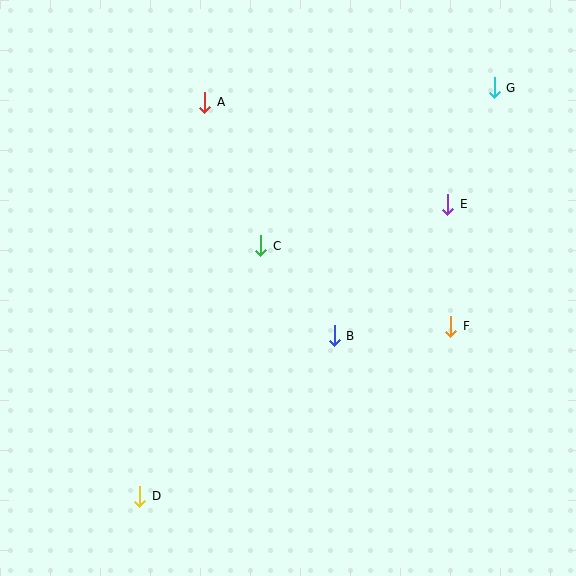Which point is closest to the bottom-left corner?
Point D is closest to the bottom-left corner.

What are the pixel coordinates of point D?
Point D is at (140, 496).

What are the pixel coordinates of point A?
Point A is at (205, 102).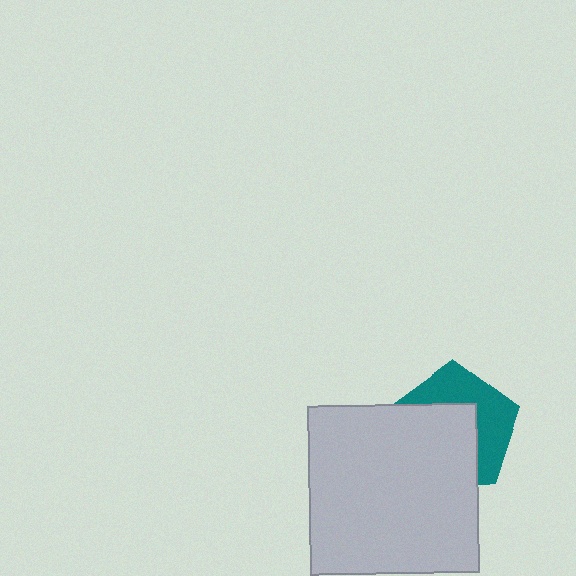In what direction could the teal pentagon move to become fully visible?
The teal pentagon could move toward the upper-right. That would shift it out from behind the light gray square entirely.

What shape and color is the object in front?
The object in front is a light gray square.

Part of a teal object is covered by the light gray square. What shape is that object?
It is a pentagon.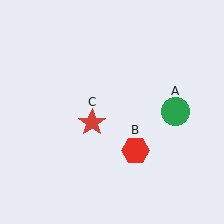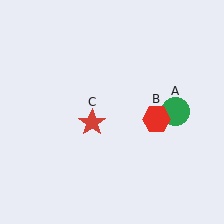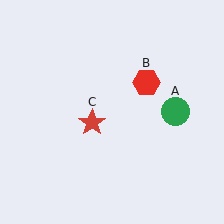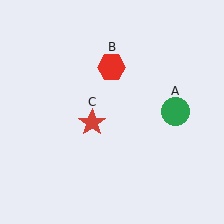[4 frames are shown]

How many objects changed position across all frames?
1 object changed position: red hexagon (object B).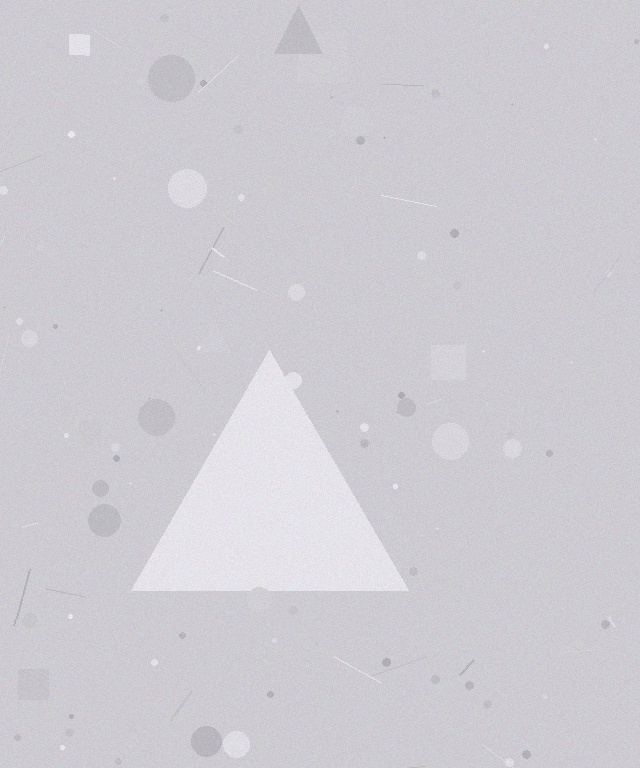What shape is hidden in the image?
A triangle is hidden in the image.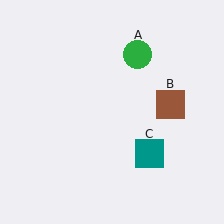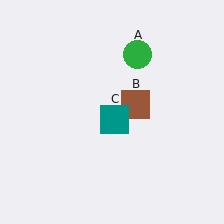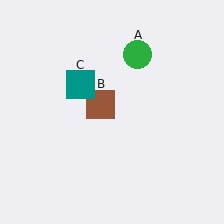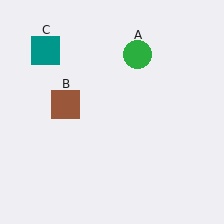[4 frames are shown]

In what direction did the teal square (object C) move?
The teal square (object C) moved up and to the left.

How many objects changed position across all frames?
2 objects changed position: brown square (object B), teal square (object C).